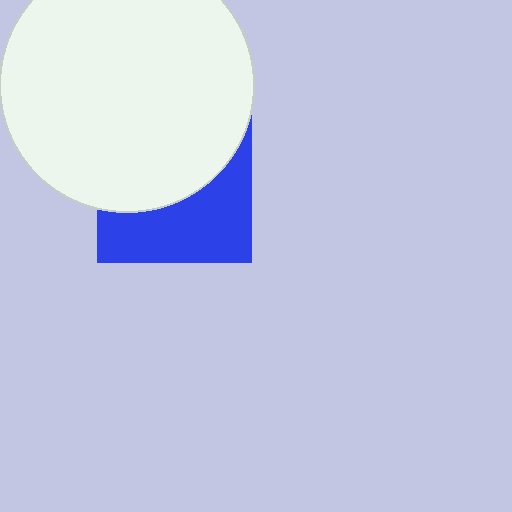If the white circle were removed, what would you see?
You would see the complete blue square.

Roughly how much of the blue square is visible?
About half of it is visible (roughly 46%).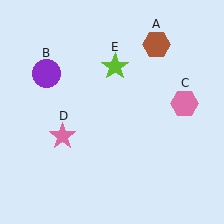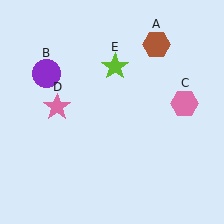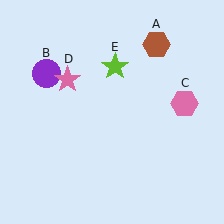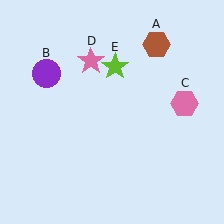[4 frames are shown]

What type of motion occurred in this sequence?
The pink star (object D) rotated clockwise around the center of the scene.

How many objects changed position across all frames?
1 object changed position: pink star (object D).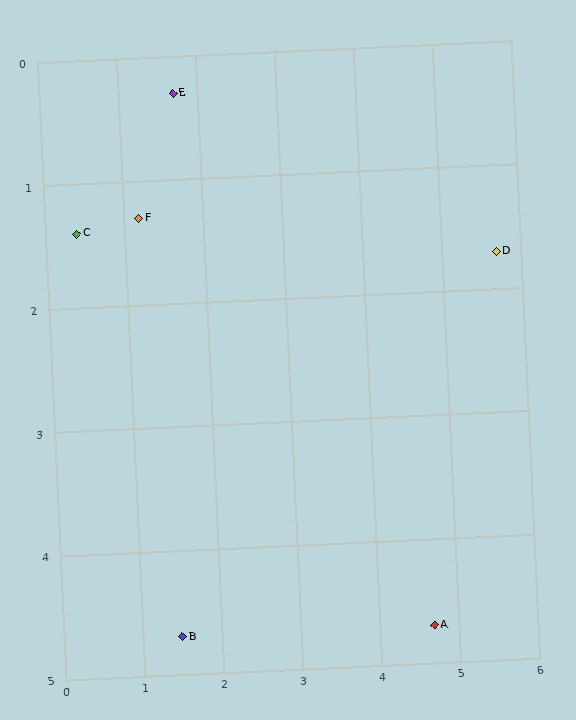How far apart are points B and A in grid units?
Points B and A are about 3.2 grid units apart.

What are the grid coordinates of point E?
Point E is at approximately (1.7, 0.3).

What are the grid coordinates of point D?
Point D is at approximately (5.7, 1.7).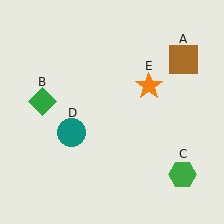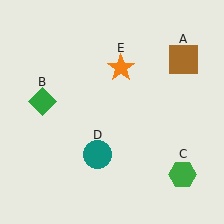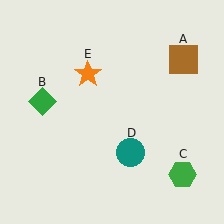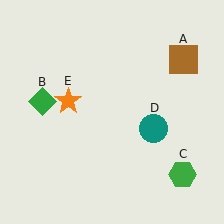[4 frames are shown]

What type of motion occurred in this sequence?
The teal circle (object D), orange star (object E) rotated counterclockwise around the center of the scene.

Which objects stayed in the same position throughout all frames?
Brown square (object A) and green diamond (object B) and green hexagon (object C) remained stationary.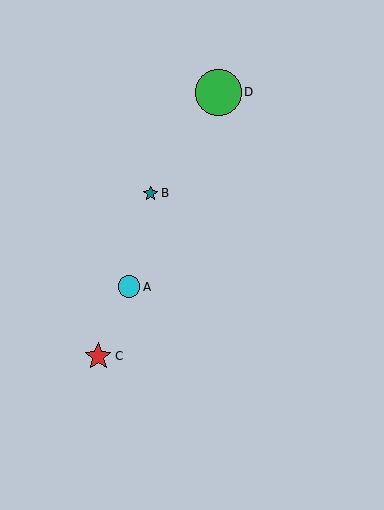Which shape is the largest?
The green circle (labeled D) is the largest.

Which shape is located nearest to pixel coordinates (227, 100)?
The green circle (labeled D) at (218, 92) is nearest to that location.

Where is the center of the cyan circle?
The center of the cyan circle is at (129, 287).